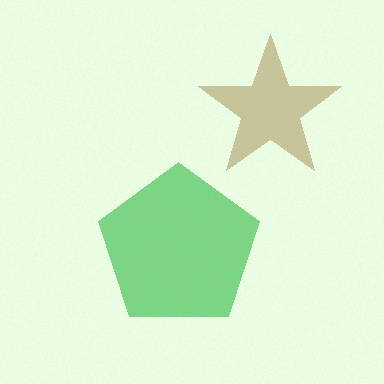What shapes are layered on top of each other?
The layered shapes are: a green pentagon, a brown star.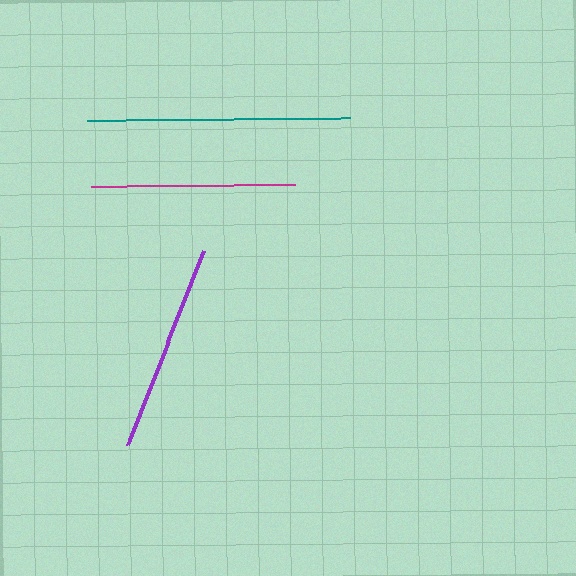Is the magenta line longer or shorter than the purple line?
The purple line is longer than the magenta line.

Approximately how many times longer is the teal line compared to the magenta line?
The teal line is approximately 1.3 times the length of the magenta line.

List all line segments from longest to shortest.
From longest to shortest: teal, purple, magenta.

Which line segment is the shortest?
The magenta line is the shortest at approximately 204 pixels.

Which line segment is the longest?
The teal line is the longest at approximately 264 pixels.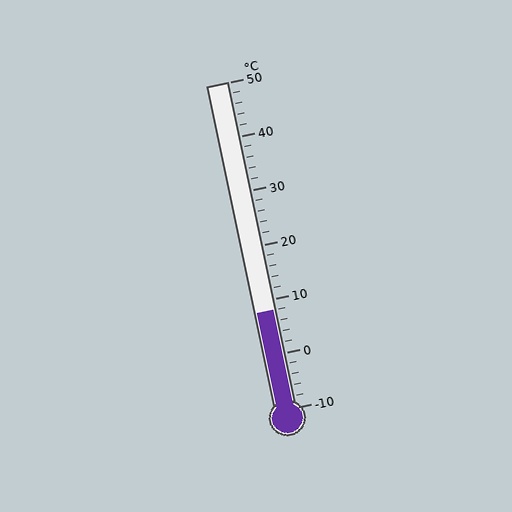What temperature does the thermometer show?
The thermometer shows approximately 8°C.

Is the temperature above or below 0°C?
The temperature is above 0°C.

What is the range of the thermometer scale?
The thermometer scale ranges from -10°C to 50°C.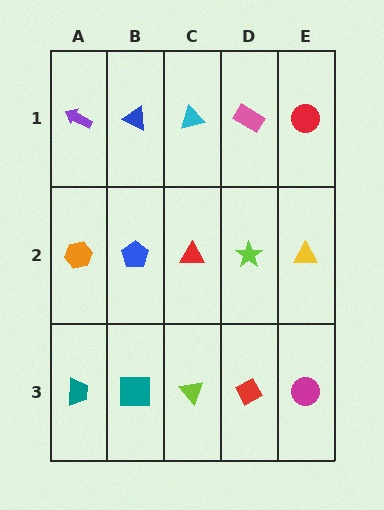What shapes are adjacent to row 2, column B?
A blue triangle (row 1, column B), a teal square (row 3, column B), an orange hexagon (row 2, column A), a red triangle (row 2, column C).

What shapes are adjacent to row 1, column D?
A lime star (row 2, column D), a cyan triangle (row 1, column C), a red circle (row 1, column E).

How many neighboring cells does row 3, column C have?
3.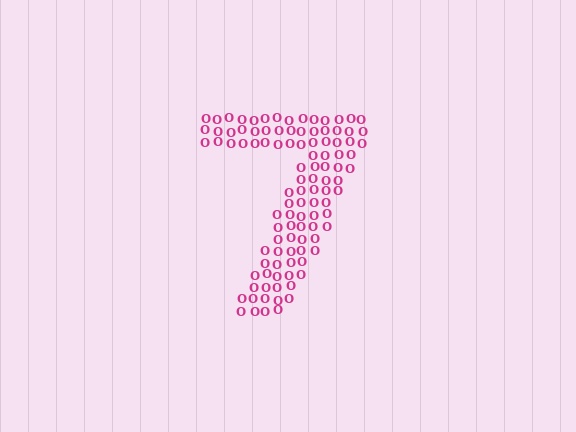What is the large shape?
The large shape is the digit 7.